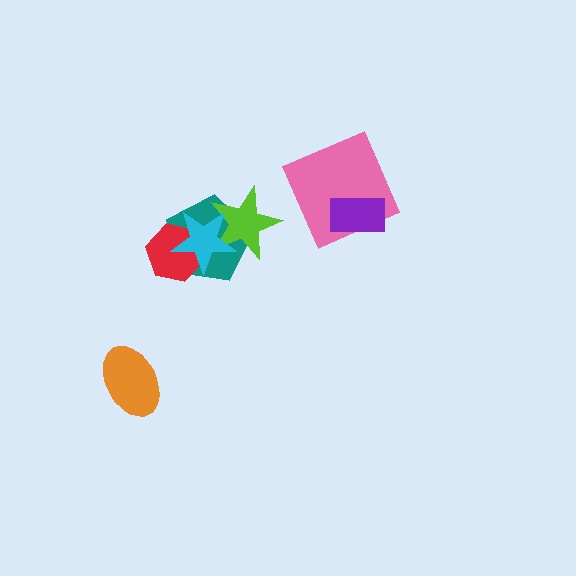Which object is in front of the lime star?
The cyan star is in front of the lime star.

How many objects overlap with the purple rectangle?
1 object overlaps with the purple rectangle.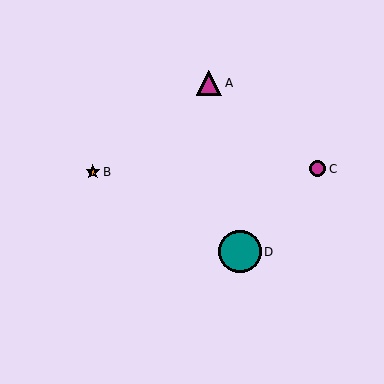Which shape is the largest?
The teal circle (labeled D) is the largest.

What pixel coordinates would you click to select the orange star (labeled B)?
Click at (93, 172) to select the orange star B.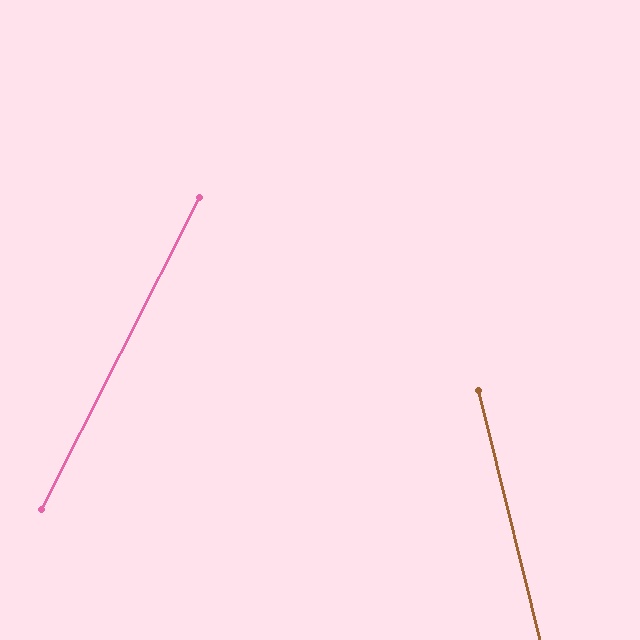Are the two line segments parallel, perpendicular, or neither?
Neither parallel nor perpendicular — they differ by about 41°.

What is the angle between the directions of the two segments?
Approximately 41 degrees.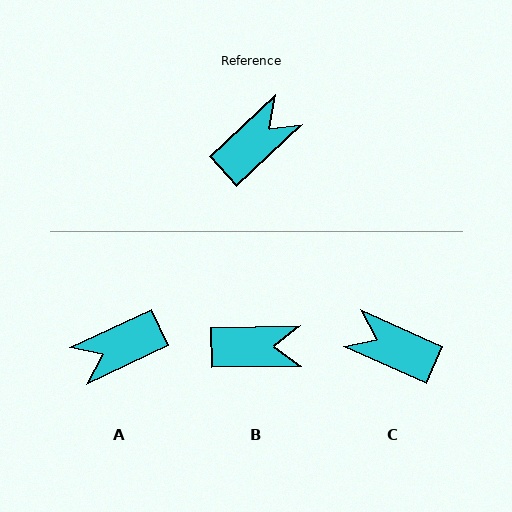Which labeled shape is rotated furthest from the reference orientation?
A, about 162 degrees away.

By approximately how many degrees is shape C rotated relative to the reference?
Approximately 113 degrees counter-clockwise.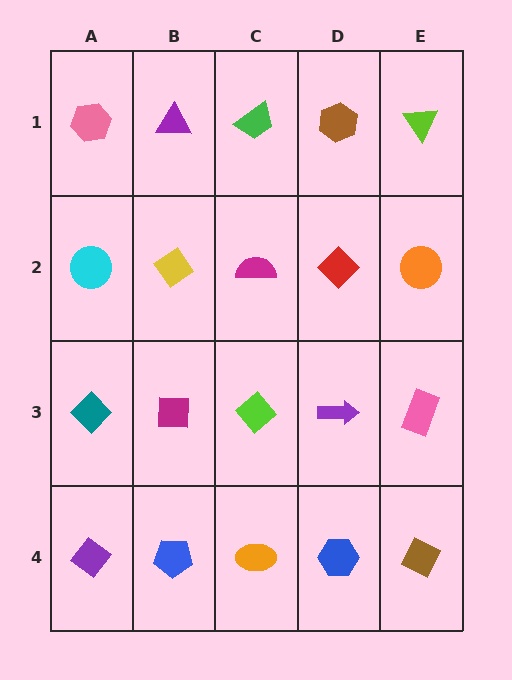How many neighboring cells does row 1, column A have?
2.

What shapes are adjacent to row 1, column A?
A cyan circle (row 2, column A), a purple triangle (row 1, column B).